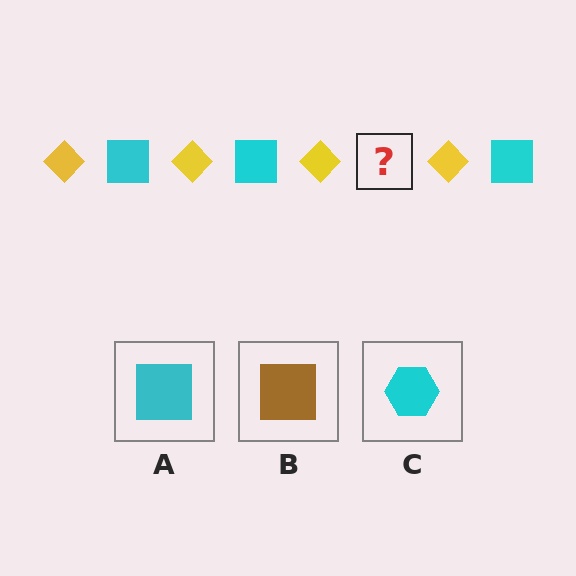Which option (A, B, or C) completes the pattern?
A.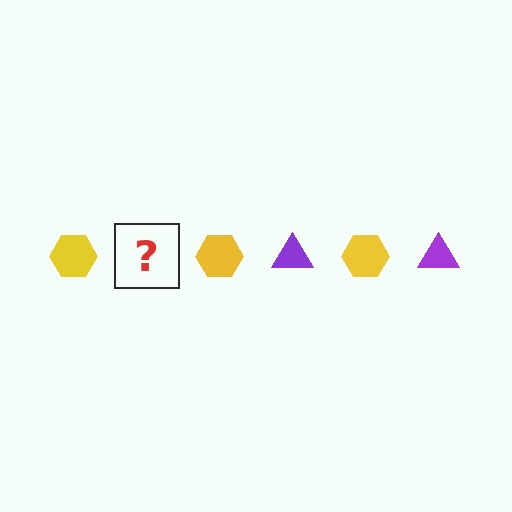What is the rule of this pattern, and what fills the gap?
The rule is that the pattern alternates between yellow hexagon and purple triangle. The gap should be filled with a purple triangle.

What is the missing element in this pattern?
The missing element is a purple triangle.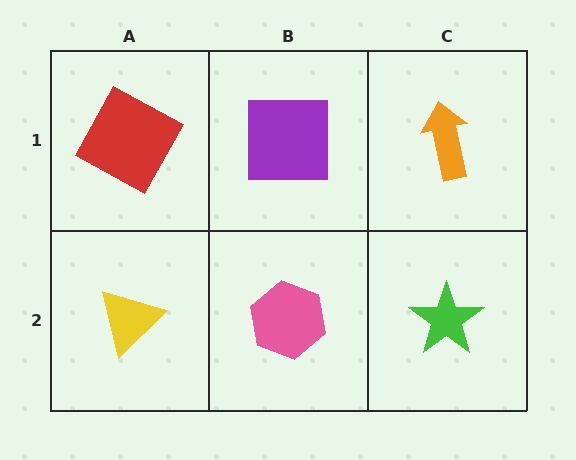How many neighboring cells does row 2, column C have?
2.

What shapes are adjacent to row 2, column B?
A purple square (row 1, column B), a yellow triangle (row 2, column A), a green star (row 2, column C).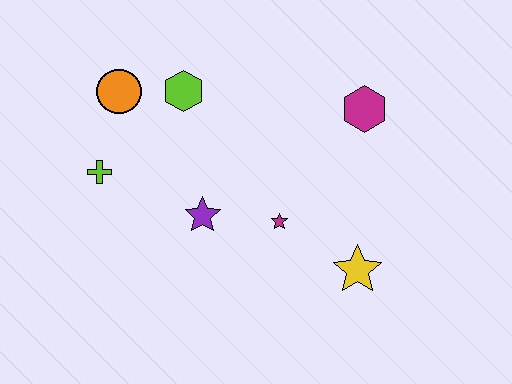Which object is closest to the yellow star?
The magenta star is closest to the yellow star.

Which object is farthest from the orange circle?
The yellow star is farthest from the orange circle.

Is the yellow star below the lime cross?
Yes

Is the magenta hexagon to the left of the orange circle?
No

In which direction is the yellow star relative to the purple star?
The yellow star is to the right of the purple star.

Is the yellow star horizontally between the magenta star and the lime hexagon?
No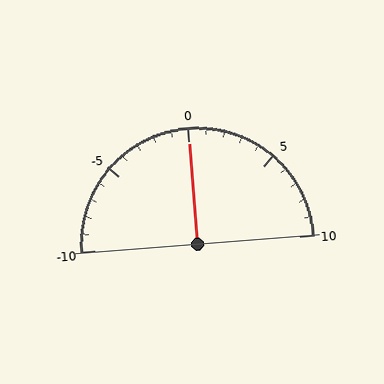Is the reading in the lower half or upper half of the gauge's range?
The reading is in the upper half of the range (-10 to 10).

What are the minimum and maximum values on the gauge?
The gauge ranges from -10 to 10.